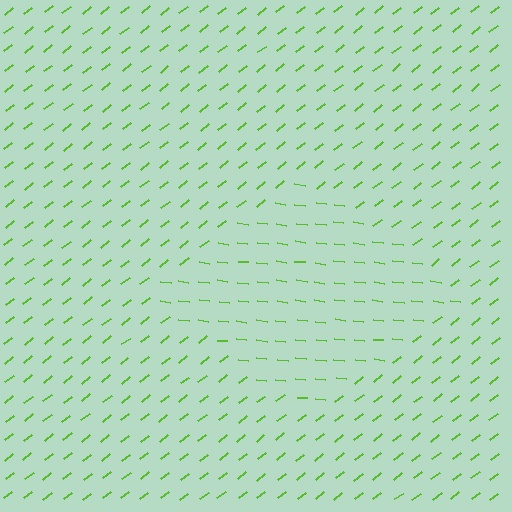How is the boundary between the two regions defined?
The boundary is defined purely by a change in line orientation (approximately 45 degrees difference). All lines are the same color and thickness.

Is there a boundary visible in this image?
Yes, there is a texture boundary formed by a change in line orientation.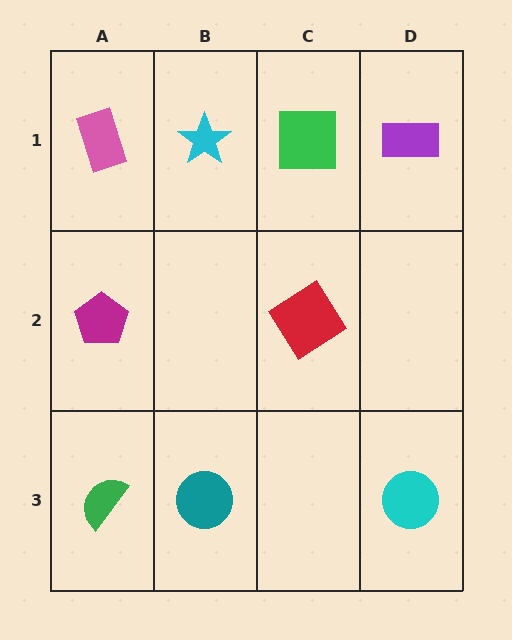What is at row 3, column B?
A teal circle.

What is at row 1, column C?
A green square.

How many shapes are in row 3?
3 shapes.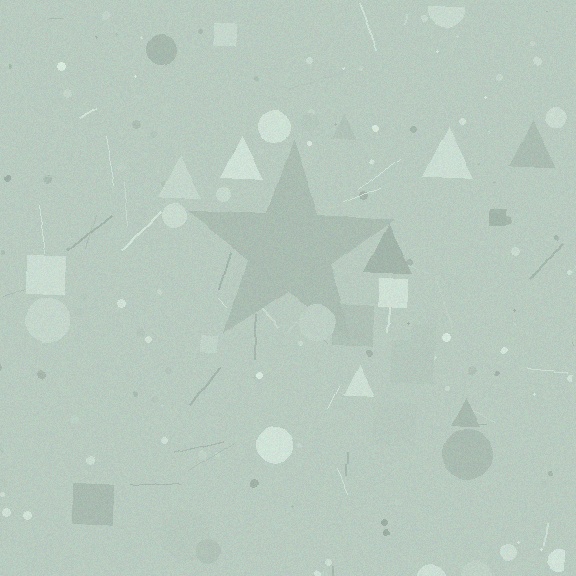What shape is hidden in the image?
A star is hidden in the image.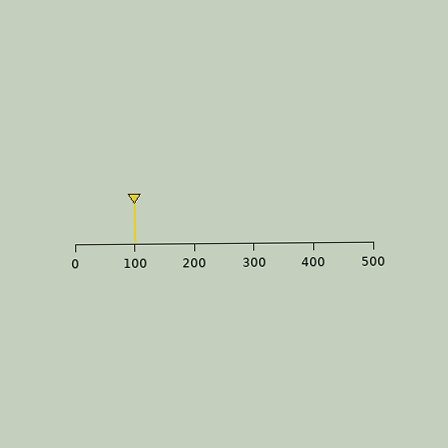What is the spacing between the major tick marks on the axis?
The major ticks are spaced 100 apart.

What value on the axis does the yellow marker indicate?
The marker indicates approximately 100.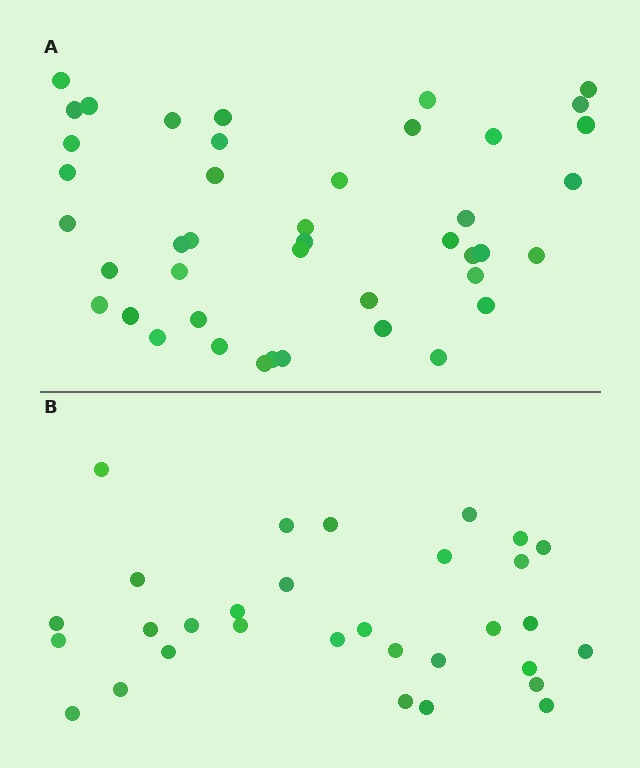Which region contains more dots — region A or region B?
Region A (the top region) has more dots.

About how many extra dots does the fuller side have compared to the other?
Region A has roughly 12 or so more dots than region B.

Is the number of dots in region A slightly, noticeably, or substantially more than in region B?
Region A has noticeably more, but not dramatically so. The ratio is roughly 1.4 to 1.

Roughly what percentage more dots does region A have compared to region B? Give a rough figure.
About 40% more.